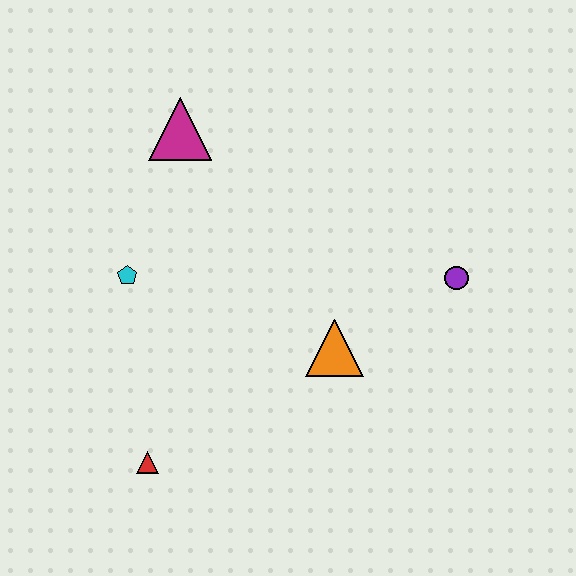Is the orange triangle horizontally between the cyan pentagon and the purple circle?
Yes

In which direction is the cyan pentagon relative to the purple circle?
The cyan pentagon is to the left of the purple circle.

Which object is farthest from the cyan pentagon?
The purple circle is farthest from the cyan pentagon.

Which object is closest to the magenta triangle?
The cyan pentagon is closest to the magenta triangle.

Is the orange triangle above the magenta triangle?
No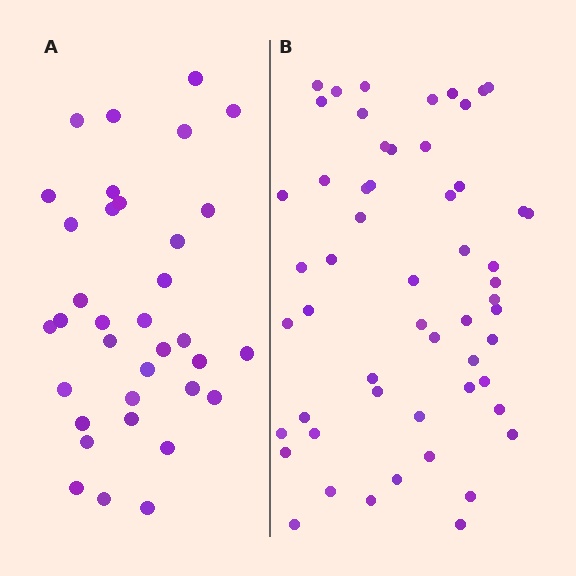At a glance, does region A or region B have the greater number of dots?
Region B (the right region) has more dots.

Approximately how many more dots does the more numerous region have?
Region B has approximately 20 more dots than region A.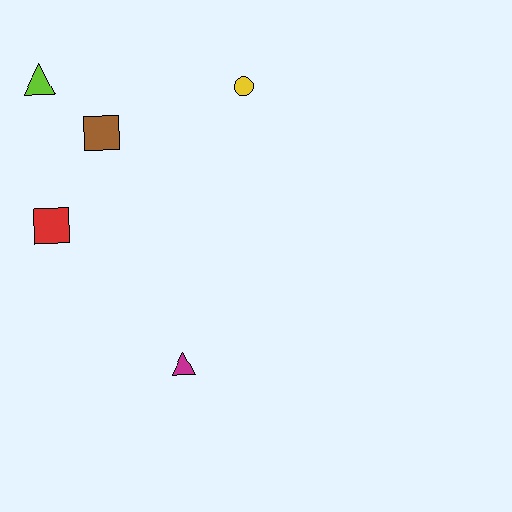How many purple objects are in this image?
There are no purple objects.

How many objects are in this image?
There are 5 objects.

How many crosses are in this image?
There are no crosses.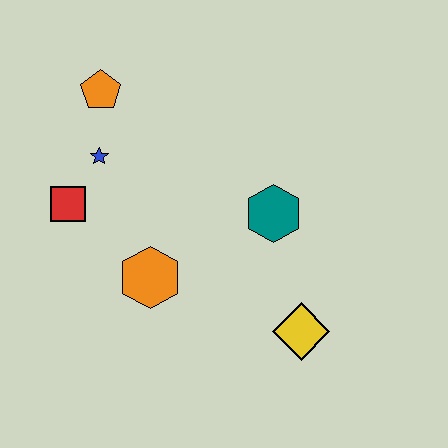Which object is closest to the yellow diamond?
The teal hexagon is closest to the yellow diamond.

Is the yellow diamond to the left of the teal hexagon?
No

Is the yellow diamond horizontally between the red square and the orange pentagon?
No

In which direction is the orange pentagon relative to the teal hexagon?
The orange pentagon is to the left of the teal hexagon.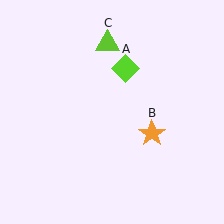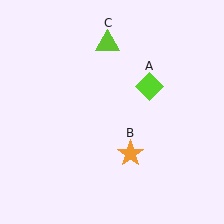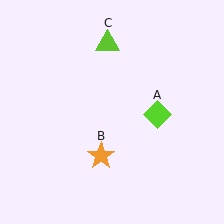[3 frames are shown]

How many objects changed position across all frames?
2 objects changed position: lime diamond (object A), orange star (object B).